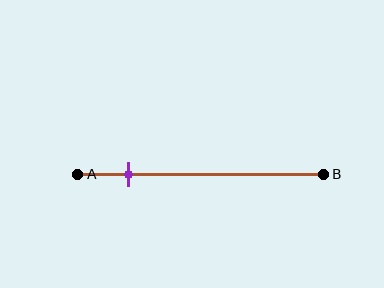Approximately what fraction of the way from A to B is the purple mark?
The purple mark is approximately 20% of the way from A to B.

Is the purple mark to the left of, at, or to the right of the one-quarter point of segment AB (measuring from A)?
The purple mark is to the left of the one-quarter point of segment AB.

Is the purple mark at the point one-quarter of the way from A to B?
No, the mark is at about 20% from A, not at the 25% one-quarter point.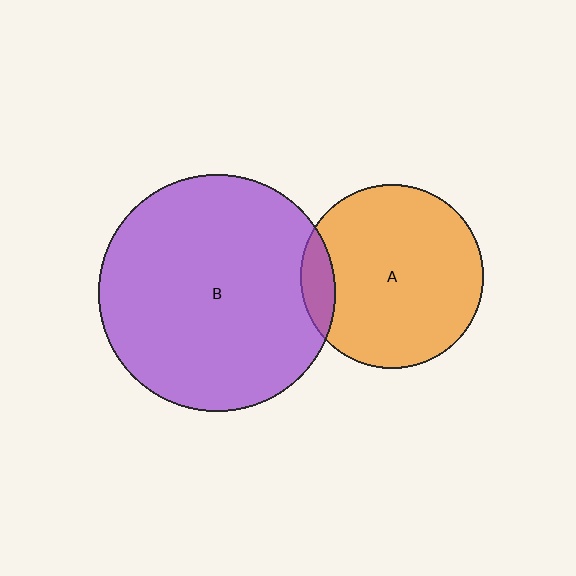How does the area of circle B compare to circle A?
Approximately 1.7 times.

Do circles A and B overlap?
Yes.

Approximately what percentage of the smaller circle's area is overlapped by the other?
Approximately 10%.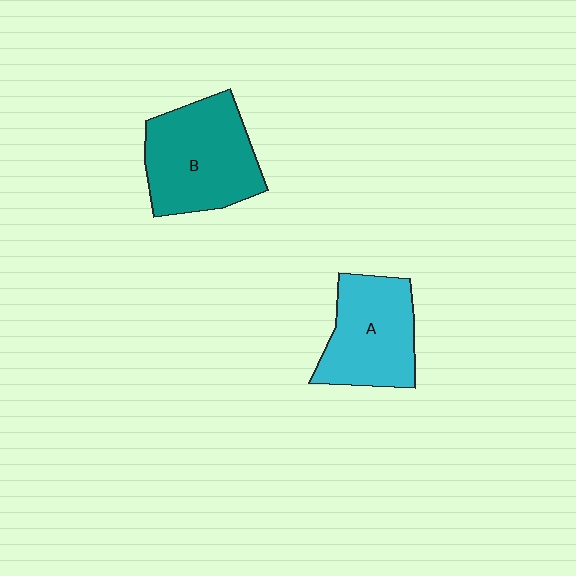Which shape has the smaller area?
Shape A (cyan).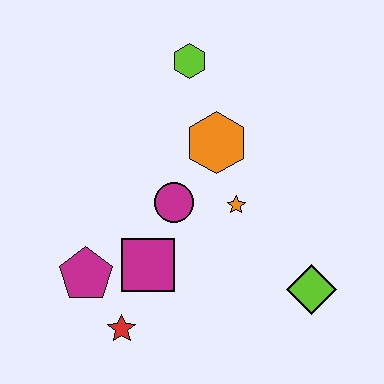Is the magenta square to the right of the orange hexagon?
No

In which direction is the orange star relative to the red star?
The orange star is above the red star.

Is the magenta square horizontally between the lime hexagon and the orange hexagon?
No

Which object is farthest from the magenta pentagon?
The lime hexagon is farthest from the magenta pentagon.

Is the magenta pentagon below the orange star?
Yes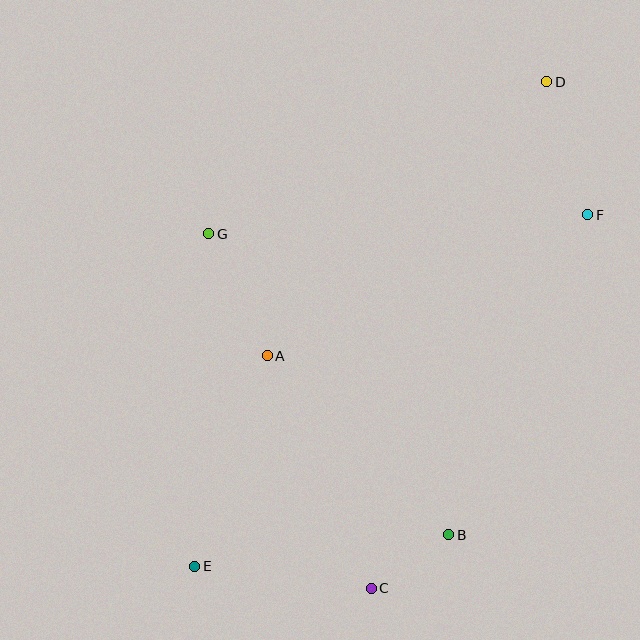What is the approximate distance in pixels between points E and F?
The distance between E and F is approximately 527 pixels.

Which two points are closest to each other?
Points B and C are closest to each other.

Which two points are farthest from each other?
Points D and E are farthest from each other.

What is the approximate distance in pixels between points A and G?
The distance between A and G is approximately 136 pixels.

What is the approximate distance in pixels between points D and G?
The distance between D and G is approximately 370 pixels.